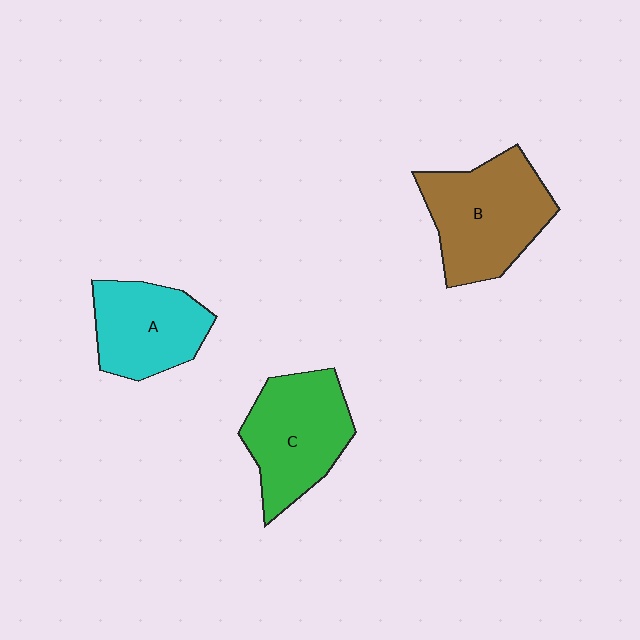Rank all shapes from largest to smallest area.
From largest to smallest: B (brown), C (green), A (cyan).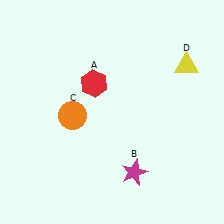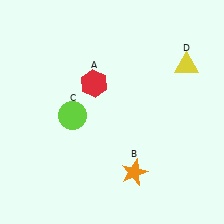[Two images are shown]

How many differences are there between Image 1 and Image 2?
There are 2 differences between the two images.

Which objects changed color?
B changed from magenta to orange. C changed from orange to lime.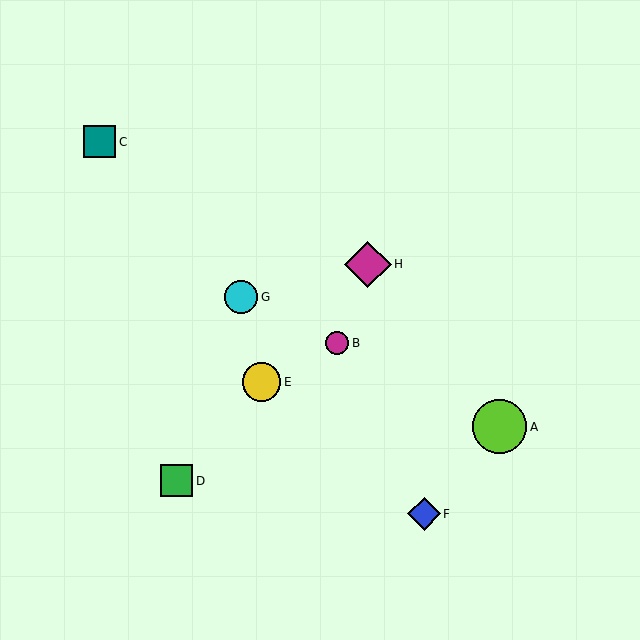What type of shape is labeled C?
Shape C is a teal square.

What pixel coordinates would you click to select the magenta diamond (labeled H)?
Click at (368, 264) to select the magenta diamond H.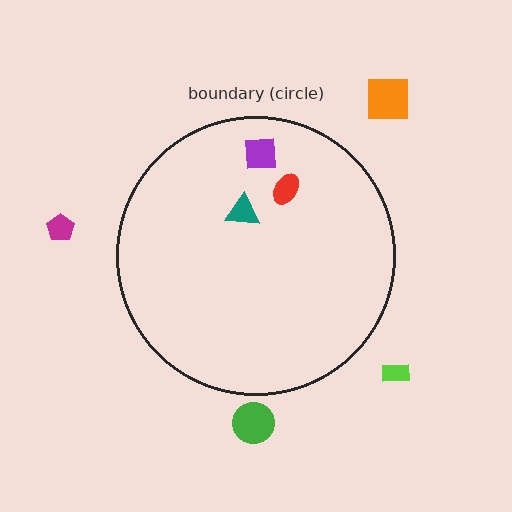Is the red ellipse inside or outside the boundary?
Inside.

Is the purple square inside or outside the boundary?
Inside.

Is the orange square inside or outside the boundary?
Outside.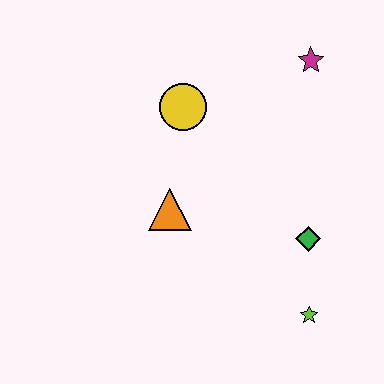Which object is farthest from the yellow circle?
The lime star is farthest from the yellow circle.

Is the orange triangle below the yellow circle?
Yes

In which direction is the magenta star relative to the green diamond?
The magenta star is above the green diamond.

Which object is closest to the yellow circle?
The orange triangle is closest to the yellow circle.